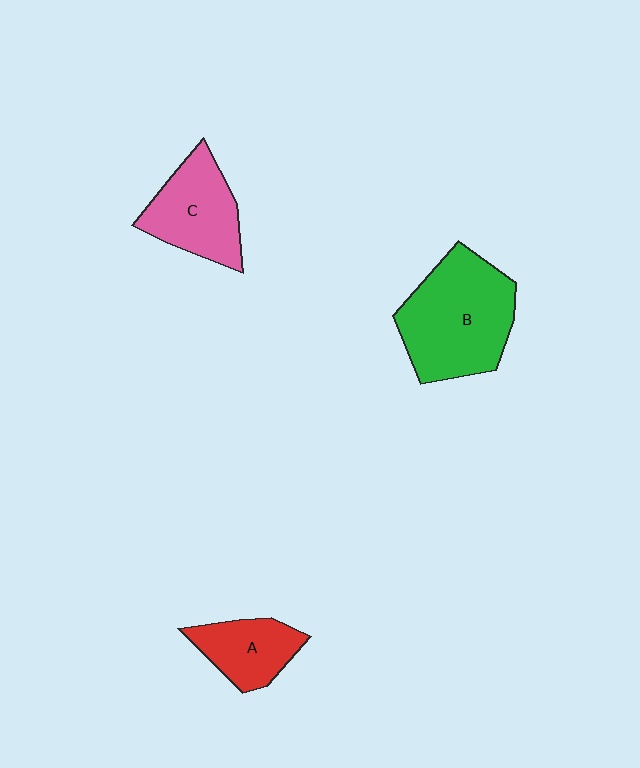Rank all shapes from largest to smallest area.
From largest to smallest: B (green), C (pink), A (red).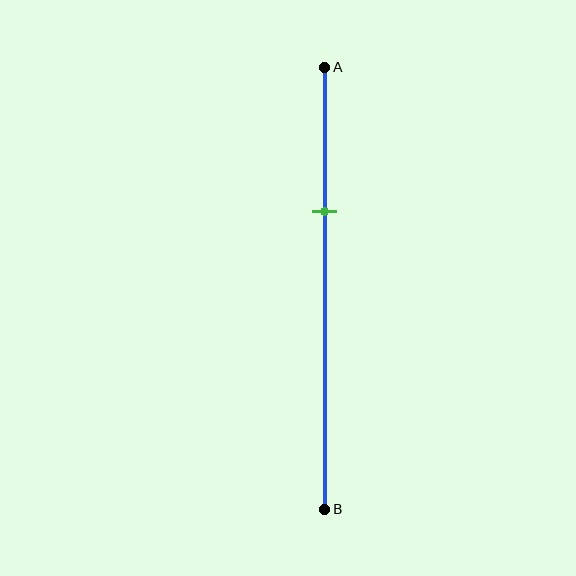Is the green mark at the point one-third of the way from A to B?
Yes, the mark is approximately at the one-third point.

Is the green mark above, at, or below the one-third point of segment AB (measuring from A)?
The green mark is approximately at the one-third point of segment AB.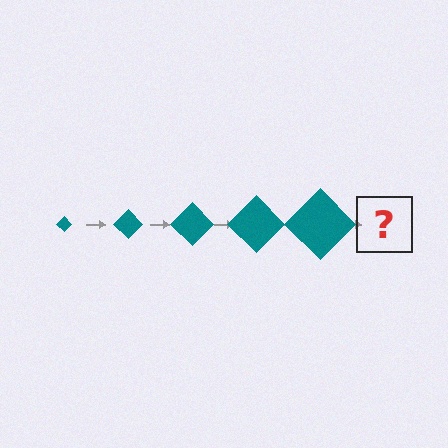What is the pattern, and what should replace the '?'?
The pattern is that the diamond gets progressively larger each step. The '?' should be a teal diamond, larger than the previous one.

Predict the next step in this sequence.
The next step is a teal diamond, larger than the previous one.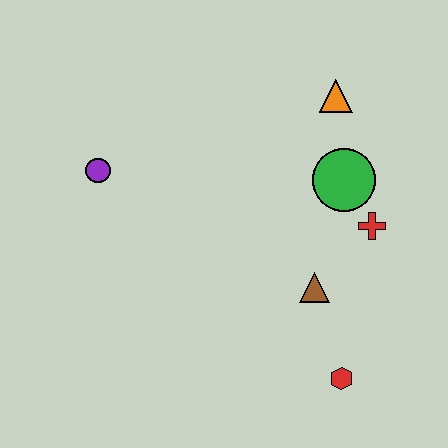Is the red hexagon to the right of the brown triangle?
Yes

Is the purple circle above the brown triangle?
Yes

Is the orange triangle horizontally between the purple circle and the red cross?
Yes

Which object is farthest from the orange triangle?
The red hexagon is farthest from the orange triangle.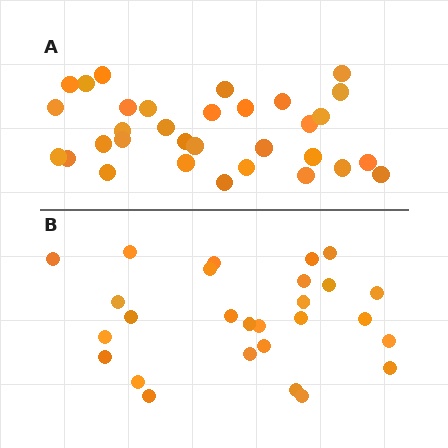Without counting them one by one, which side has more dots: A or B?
Region A (the top region) has more dots.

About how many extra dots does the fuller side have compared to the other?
Region A has about 5 more dots than region B.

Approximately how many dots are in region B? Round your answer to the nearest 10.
About 30 dots. (The exact count is 27, which rounds to 30.)